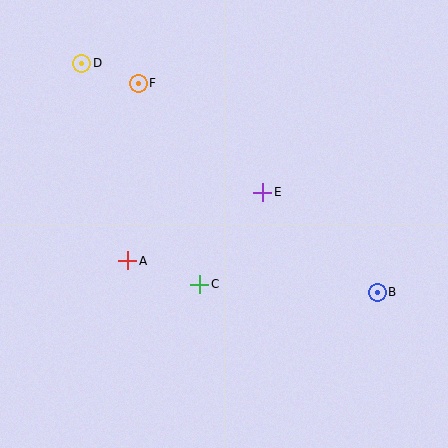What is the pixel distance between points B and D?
The distance between B and D is 374 pixels.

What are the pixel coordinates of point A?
Point A is at (128, 261).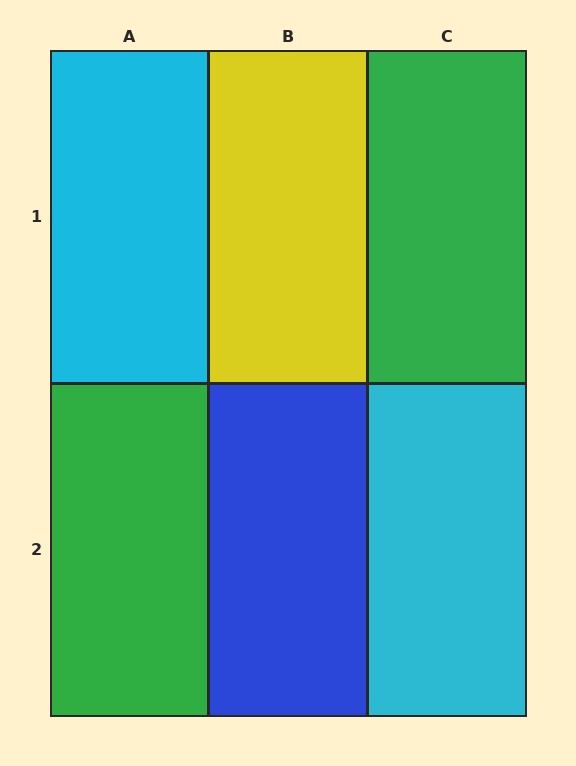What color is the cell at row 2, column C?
Cyan.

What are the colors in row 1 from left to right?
Cyan, yellow, green.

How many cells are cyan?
2 cells are cyan.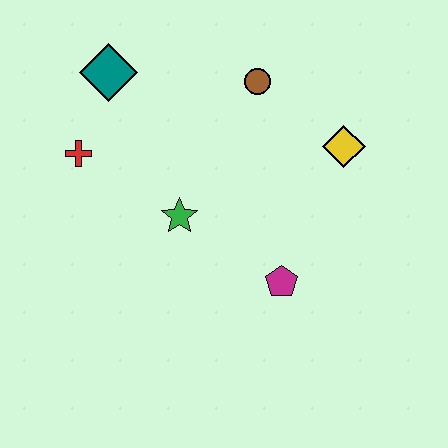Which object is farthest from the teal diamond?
The magenta pentagon is farthest from the teal diamond.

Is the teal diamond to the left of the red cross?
No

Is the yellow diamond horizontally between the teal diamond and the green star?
No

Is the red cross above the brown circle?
No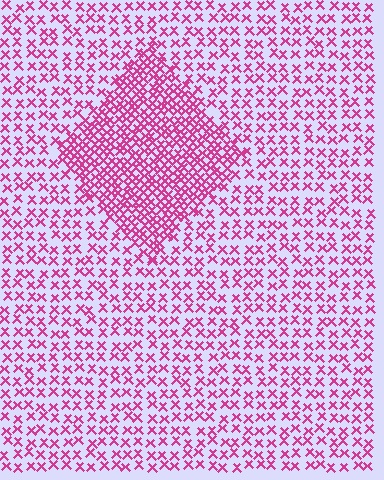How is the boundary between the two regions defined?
The boundary is defined by a change in element density (approximately 2.2x ratio). All elements are the same color, size, and shape.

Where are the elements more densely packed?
The elements are more densely packed inside the diamond boundary.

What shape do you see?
I see a diamond.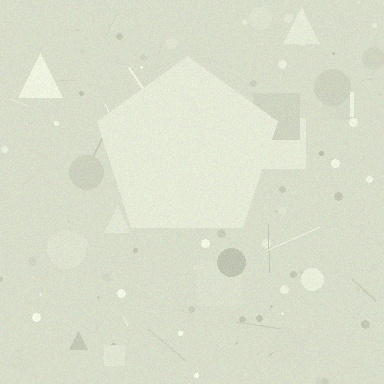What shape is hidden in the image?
A pentagon is hidden in the image.